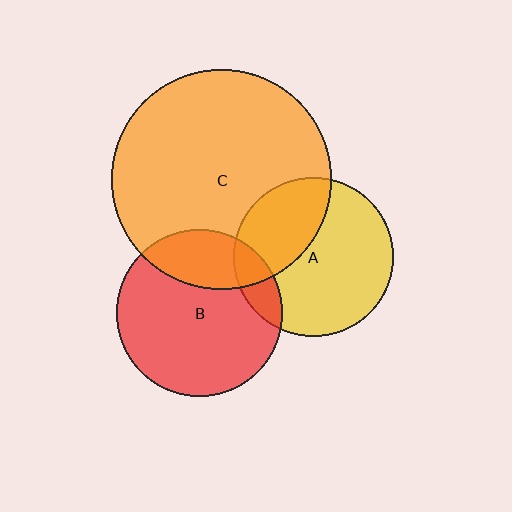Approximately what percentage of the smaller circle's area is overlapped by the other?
Approximately 35%.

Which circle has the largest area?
Circle C (orange).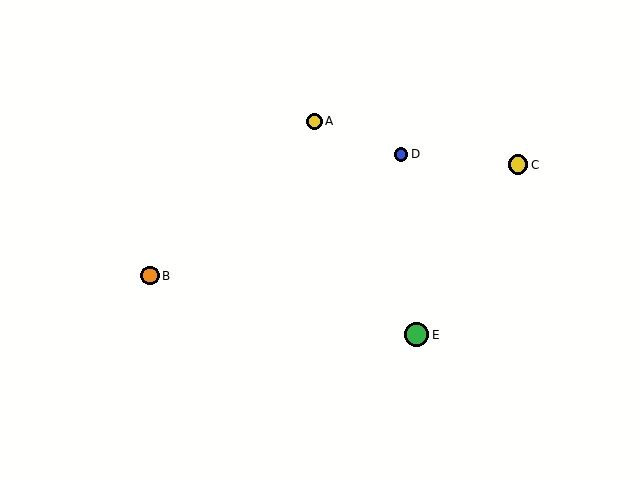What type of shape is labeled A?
Shape A is a yellow circle.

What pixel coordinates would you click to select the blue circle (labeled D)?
Click at (401, 154) to select the blue circle D.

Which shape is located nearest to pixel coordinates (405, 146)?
The blue circle (labeled D) at (401, 154) is nearest to that location.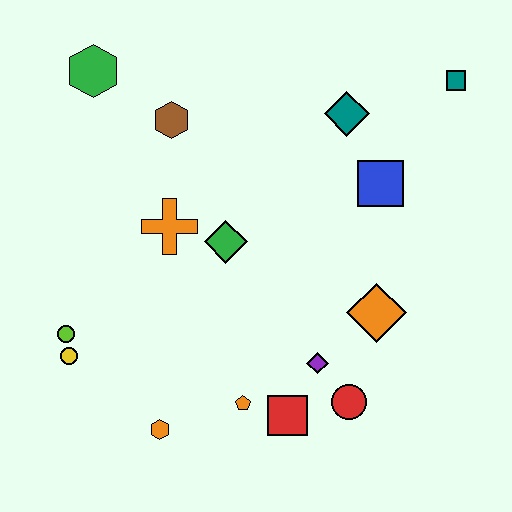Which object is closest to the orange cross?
The green diamond is closest to the orange cross.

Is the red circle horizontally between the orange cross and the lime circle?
No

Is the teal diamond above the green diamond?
Yes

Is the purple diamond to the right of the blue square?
No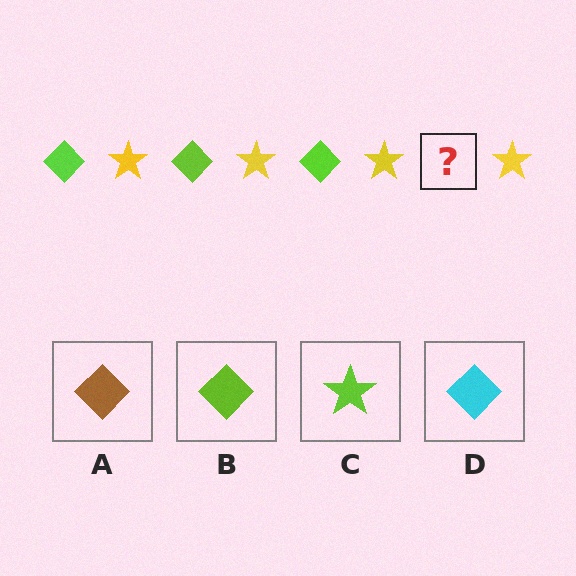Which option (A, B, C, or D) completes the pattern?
B.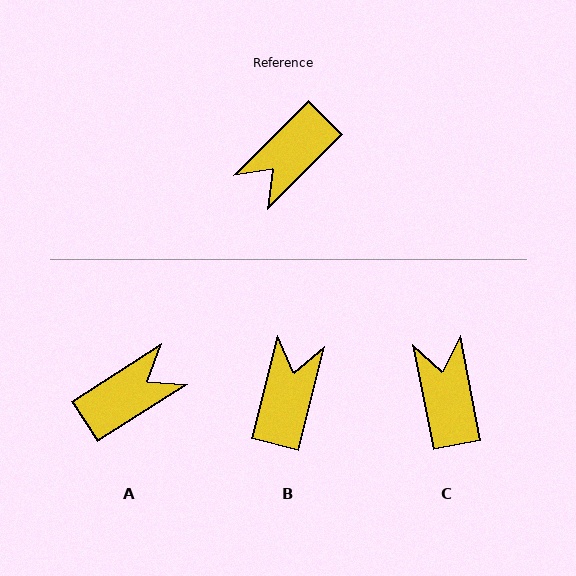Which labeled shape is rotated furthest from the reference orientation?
A, about 168 degrees away.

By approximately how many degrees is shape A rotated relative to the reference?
Approximately 168 degrees counter-clockwise.